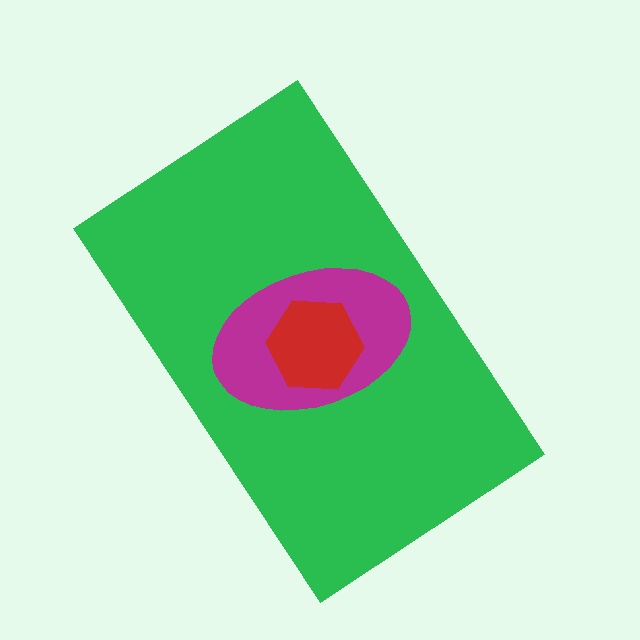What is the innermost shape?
The red hexagon.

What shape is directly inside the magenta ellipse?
The red hexagon.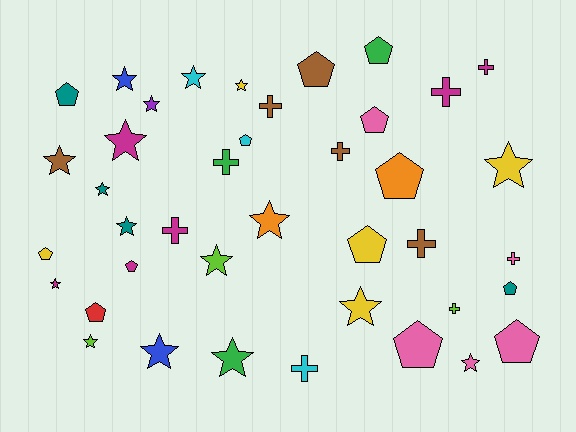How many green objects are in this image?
There are 3 green objects.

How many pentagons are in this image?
There are 13 pentagons.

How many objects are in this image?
There are 40 objects.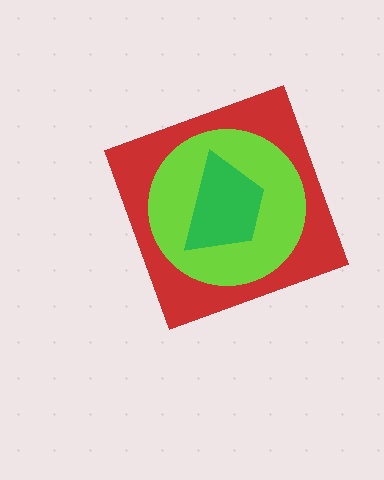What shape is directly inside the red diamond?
The lime circle.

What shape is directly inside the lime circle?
The green trapezoid.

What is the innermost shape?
The green trapezoid.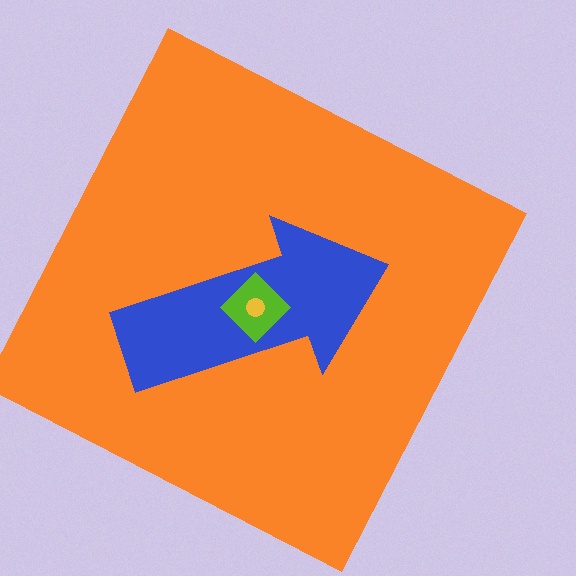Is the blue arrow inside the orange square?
Yes.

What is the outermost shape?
The orange square.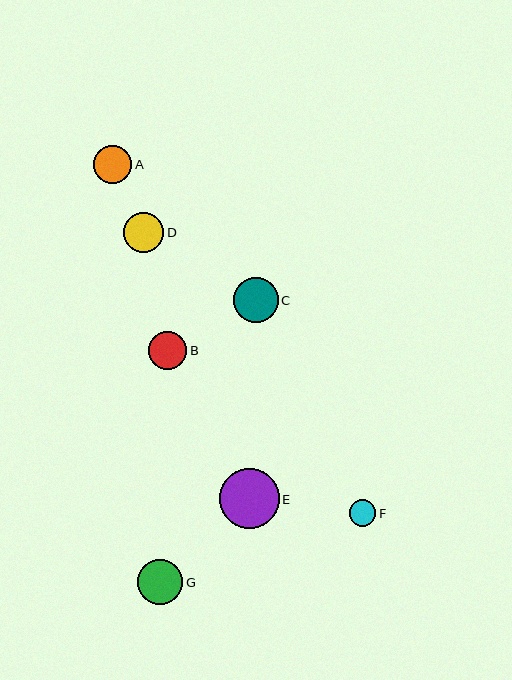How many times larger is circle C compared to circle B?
Circle C is approximately 1.2 times the size of circle B.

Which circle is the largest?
Circle E is the largest with a size of approximately 60 pixels.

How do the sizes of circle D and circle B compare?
Circle D and circle B are approximately the same size.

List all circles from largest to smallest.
From largest to smallest: E, C, G, D, B, A, F.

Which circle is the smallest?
Circle F is the smallest with a size of approximately 27 pixels.